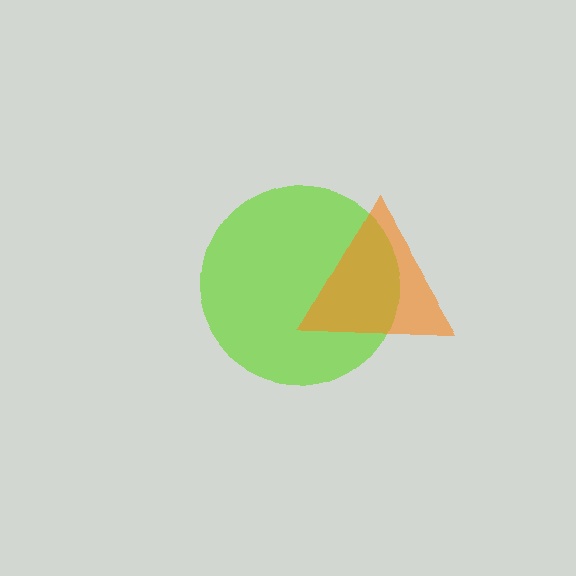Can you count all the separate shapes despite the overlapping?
Yes, there are 2 separate shapes.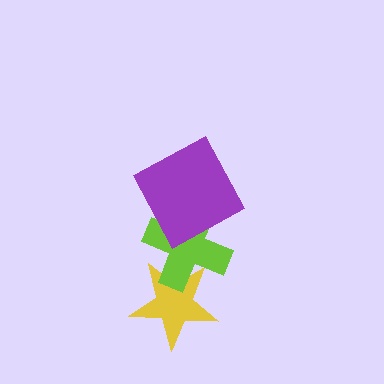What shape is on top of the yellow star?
The lime cross is on top of the yellow star.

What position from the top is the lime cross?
The lime cross is 2nd from the top.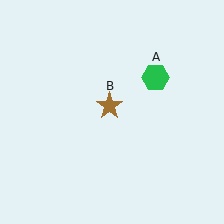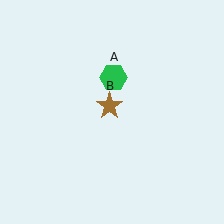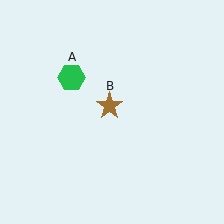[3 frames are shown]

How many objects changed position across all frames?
1 object changed position: green hexagon (object A).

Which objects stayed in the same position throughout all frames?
Brown star (object B) remained stationary.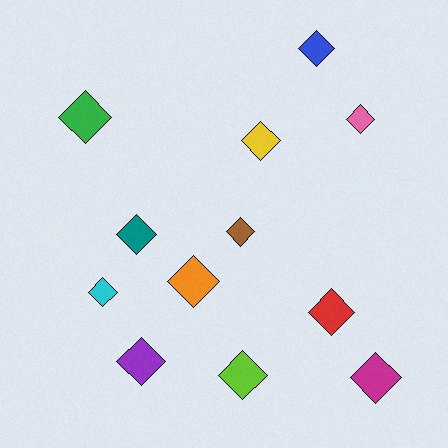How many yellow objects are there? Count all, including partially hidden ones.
There is 1 yellow object.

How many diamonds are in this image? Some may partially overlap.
There are 12 diamonds.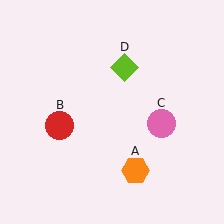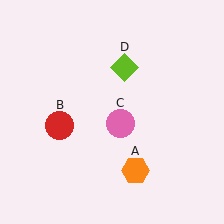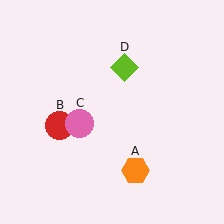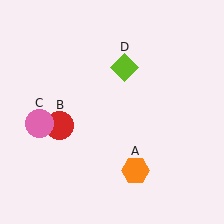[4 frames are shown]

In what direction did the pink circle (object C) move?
The pink circle (object C) moved left.